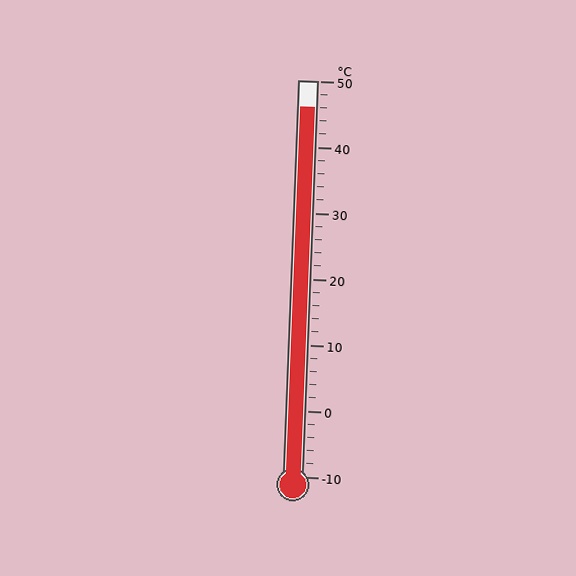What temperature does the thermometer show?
The thermometer shows approximately 46°C.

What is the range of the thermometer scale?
The thermometer scale ranges from -10°C to 50°C.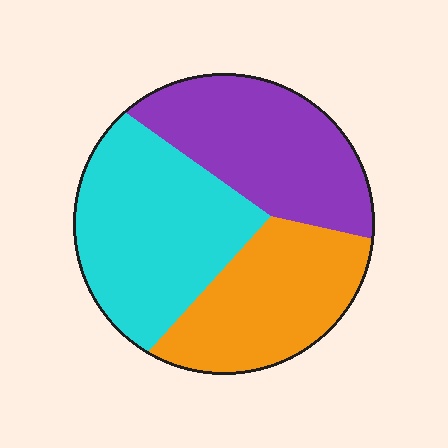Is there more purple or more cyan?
Cyan.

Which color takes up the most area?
Cyan, at roughly 40%.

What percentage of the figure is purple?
Purple covers about 35% of the figure.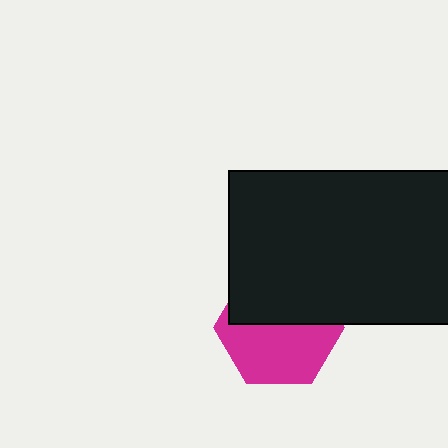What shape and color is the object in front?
The object in front is a black rectangle.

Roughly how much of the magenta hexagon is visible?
About half of it is visible (roughly 54%).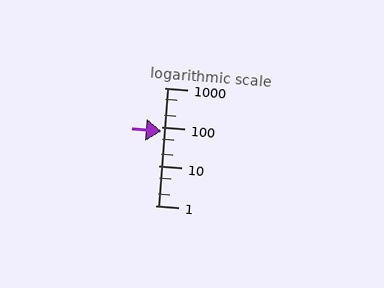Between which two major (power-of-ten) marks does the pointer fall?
The pointer is between 10 and 100.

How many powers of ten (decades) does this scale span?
The scale spans 3 decades, from 1 to 1000.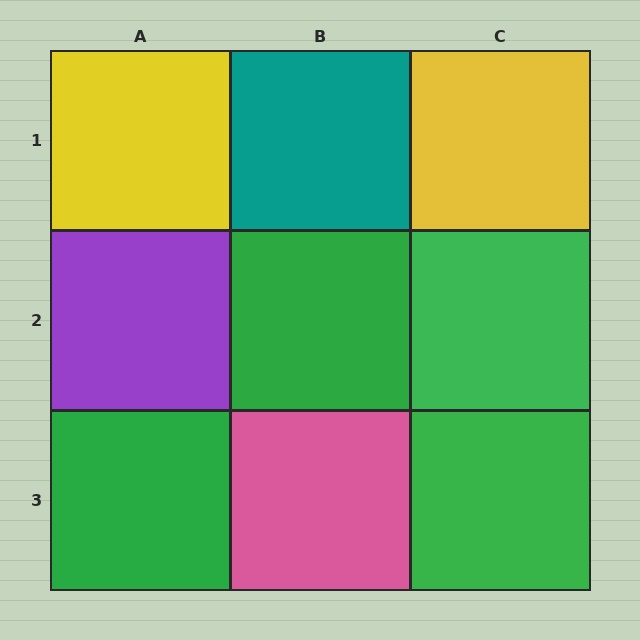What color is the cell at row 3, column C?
Green.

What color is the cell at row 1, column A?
Yellow.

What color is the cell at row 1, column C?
Yellow.